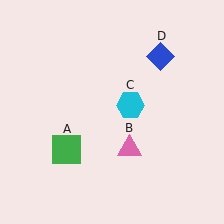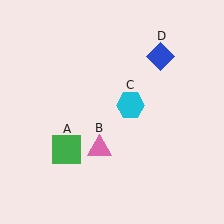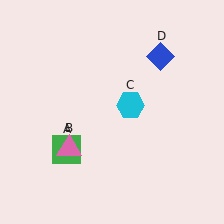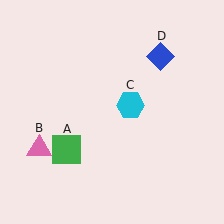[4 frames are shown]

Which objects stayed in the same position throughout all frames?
Green square (object A) and cyan hexagon (object C) and blue diamond (object D) remained stationary.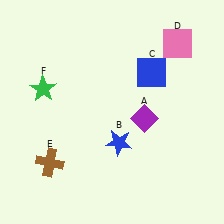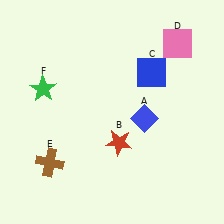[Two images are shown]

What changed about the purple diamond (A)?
In Image 1, A is purple. In Image 2, it changed to blue.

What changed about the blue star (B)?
In Image 1, B is blue. In Image 2, it changed to red.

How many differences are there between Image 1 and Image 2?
There are 2 differences between the two images.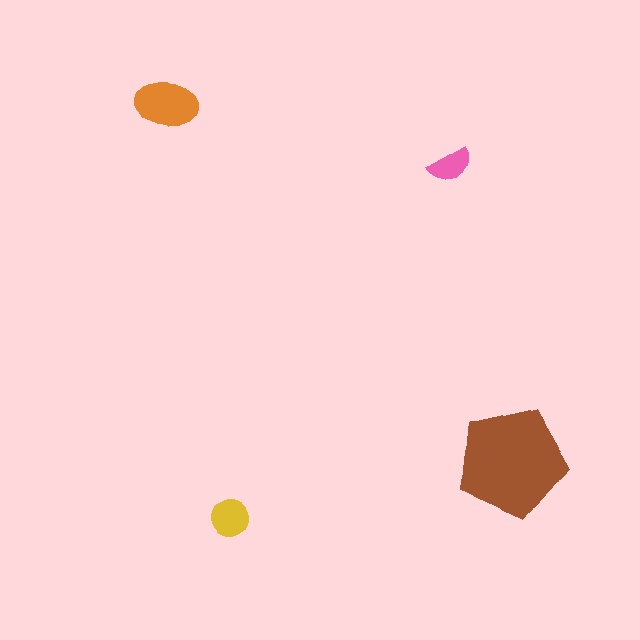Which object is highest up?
The orange ellipse is topmost.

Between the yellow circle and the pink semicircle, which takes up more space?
The yellow circle.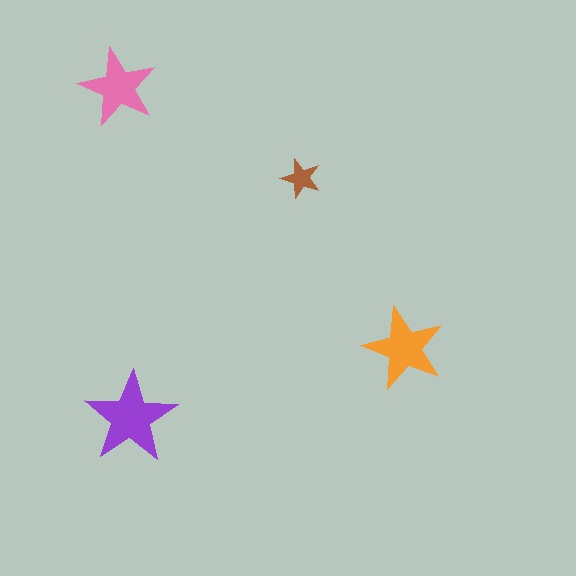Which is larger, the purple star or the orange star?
The purple one.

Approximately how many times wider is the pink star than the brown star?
About 2 times wider.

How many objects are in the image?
There are 4 objects in the image.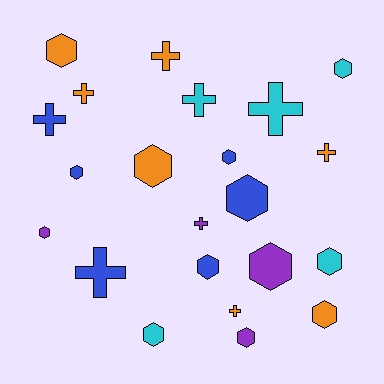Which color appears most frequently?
Orange, with 7 objects.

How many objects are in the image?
There are 22 objects.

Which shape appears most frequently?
Hexagon, with 13 objects.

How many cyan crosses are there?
There are 2 cyan crosses.